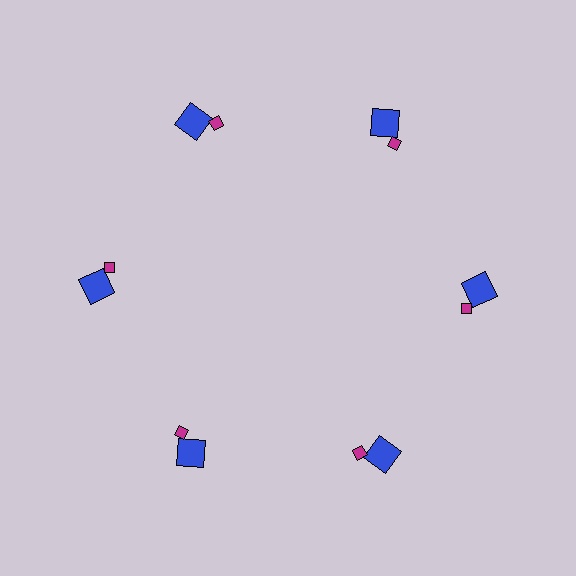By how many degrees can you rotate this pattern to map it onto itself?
The pattern maps onto itself every 60 degrees of rotation.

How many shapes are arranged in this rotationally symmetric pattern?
There are 12 shapes, arranged in 6 groups of 2.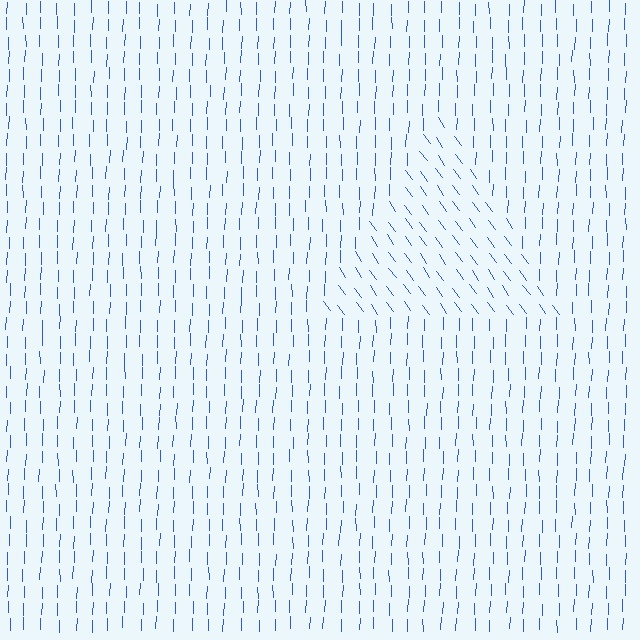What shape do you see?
I see a triangle.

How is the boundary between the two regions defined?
The boundary is defined purely by a change in line orientation (approximately 37 degrees difference). All lines are the same color and thickness.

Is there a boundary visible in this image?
Yes, there is a texture boundary formed by a change in line orientation.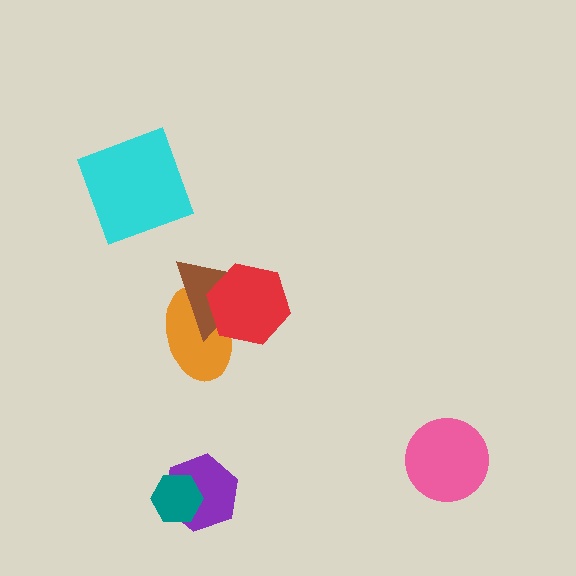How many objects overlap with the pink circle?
0 objects overlap with the pink circle.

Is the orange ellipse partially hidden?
Yes, it is partially covered by another shape.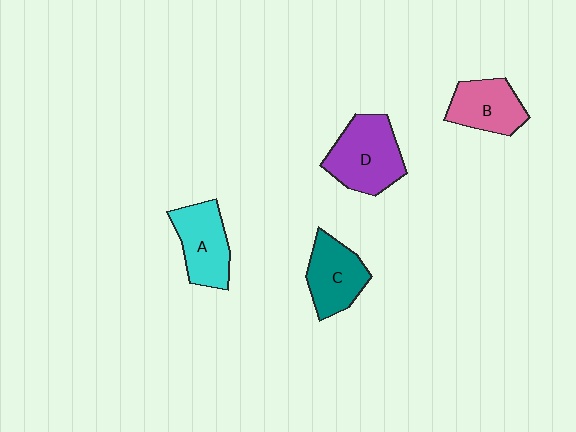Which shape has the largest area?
Shape D (purple).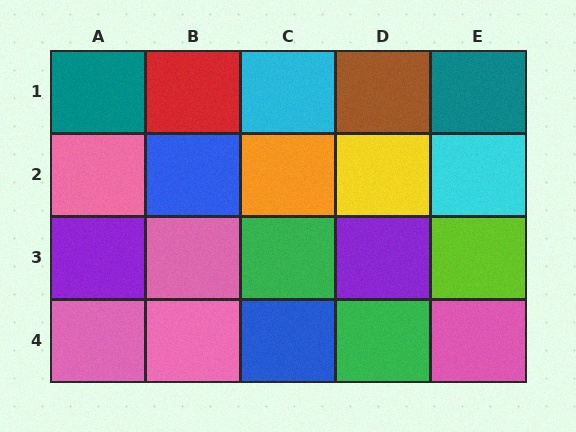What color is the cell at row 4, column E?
Pink.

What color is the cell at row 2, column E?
Cyan.